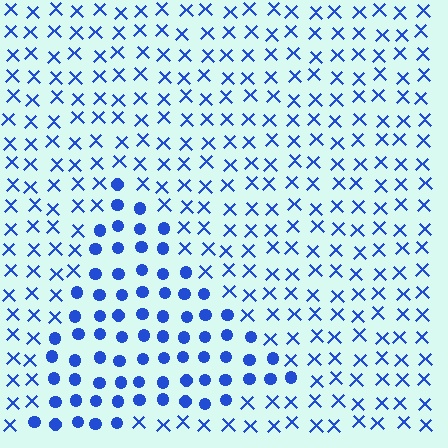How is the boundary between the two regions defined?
The boundary is defined by a change in element shape: circles inside vs. X marks outside. All elements share the same color and spacing.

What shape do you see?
I see a triangle.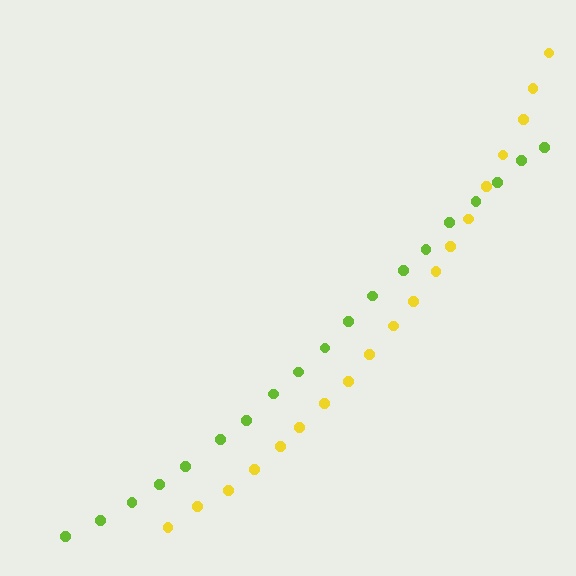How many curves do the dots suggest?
There are 2 distinct paths.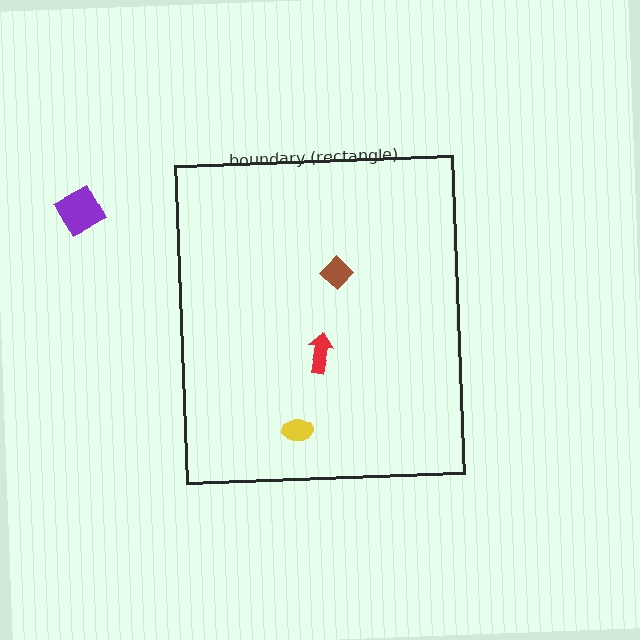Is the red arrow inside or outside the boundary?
Inside.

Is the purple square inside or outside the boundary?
Outside.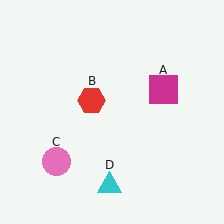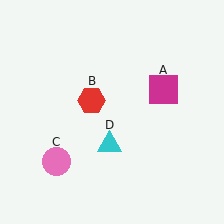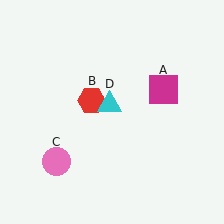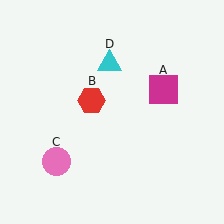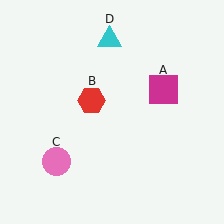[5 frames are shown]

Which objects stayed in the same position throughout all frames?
Magenta square (object A) and red hexagon (object B) and pink circle (object C) remained stationary.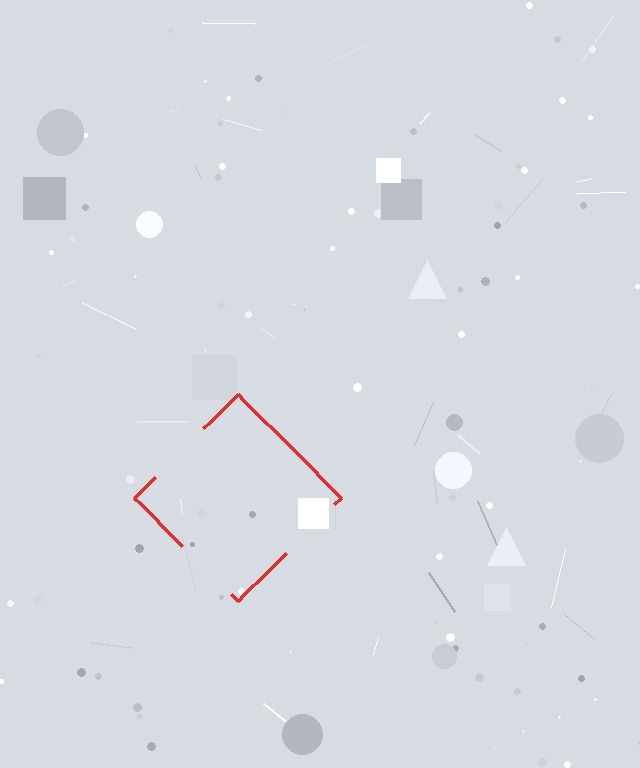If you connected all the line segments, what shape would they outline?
They would outline a diamond.